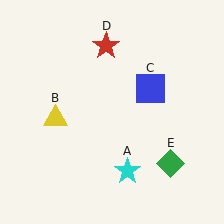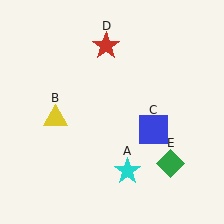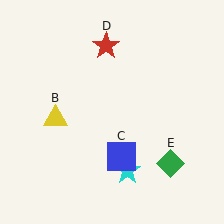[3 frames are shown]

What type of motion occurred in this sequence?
The blue square (object C) rotated clockwise around the center of the scene.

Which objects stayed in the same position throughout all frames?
Cyan star (object A) and yellow triangle (object B) and red star (object D) and green diamond (object E) remained stationary.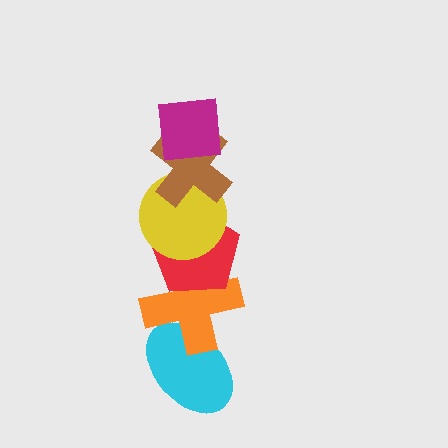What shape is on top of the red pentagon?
The yellow circle is on top of the red pentagon.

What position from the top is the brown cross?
The brown cross is 2nd from the top.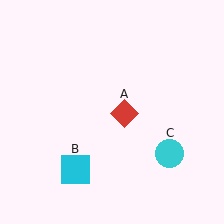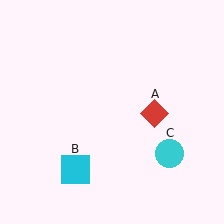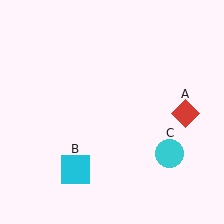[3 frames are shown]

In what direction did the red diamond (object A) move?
The red diamond (object A) moved right.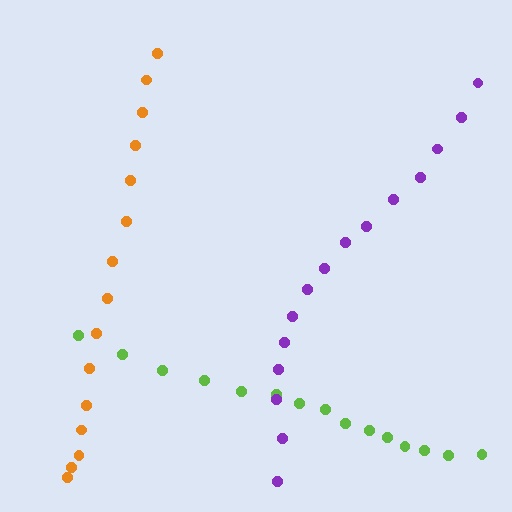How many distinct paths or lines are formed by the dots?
There are 3 distinct paths.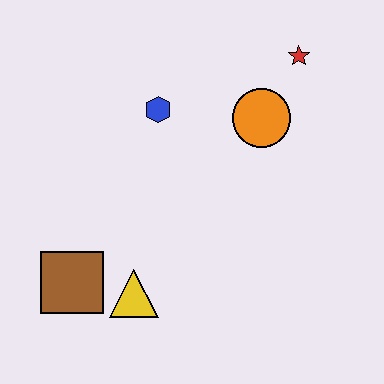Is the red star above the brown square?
Yes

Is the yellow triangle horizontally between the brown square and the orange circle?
Yes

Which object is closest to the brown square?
The yellow triangle is closest to the brown square.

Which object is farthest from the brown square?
The red star is farthest from the brown square.